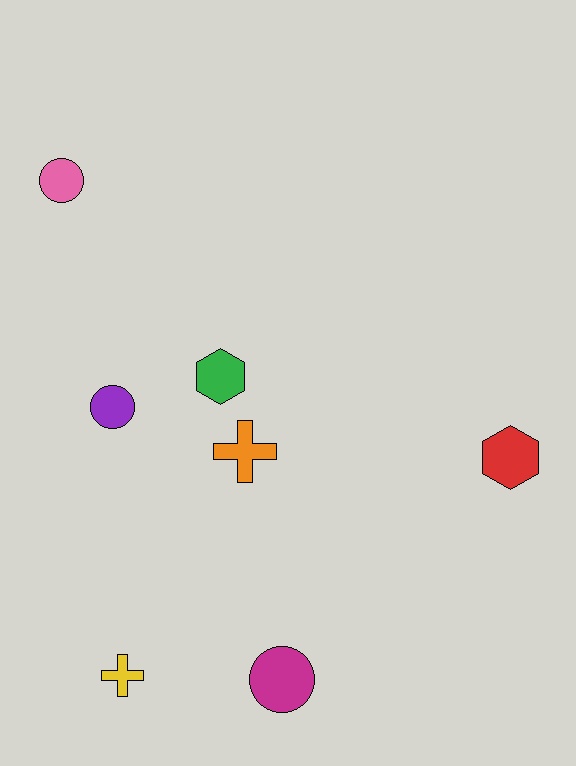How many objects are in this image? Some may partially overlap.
There are 7 objects.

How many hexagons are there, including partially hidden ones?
There are 2 hexagons.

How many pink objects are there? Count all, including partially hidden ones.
There is 1 pink object.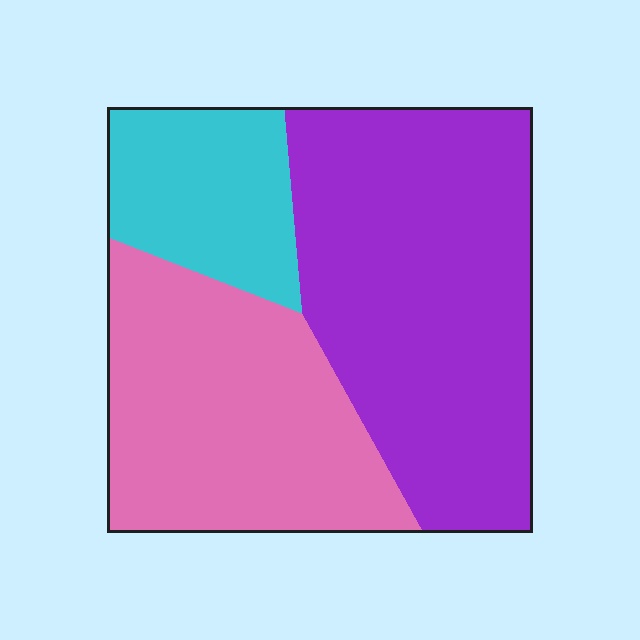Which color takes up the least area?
Cyan, at roughly 15%.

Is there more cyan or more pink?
Pink.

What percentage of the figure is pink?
Pink takes up about one third (1/3) of the figure.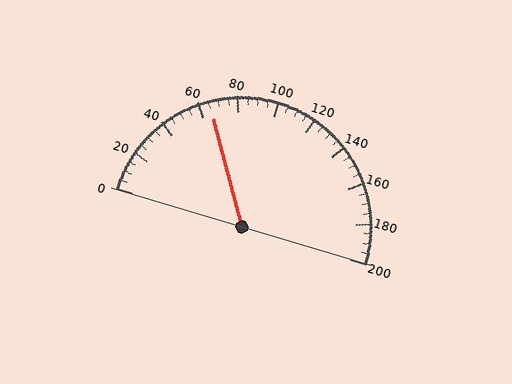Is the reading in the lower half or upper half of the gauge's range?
The reading is in the lower half of the range (0 to 200).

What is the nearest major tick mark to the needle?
The nearest major tick mark is 60.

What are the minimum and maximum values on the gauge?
The gauge ranges from 0 to 200.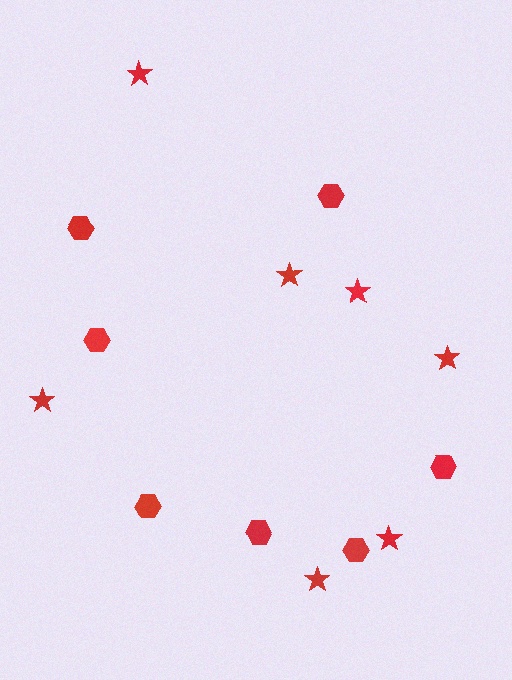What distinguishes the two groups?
There are 2 groups: one group of stars (7) and one group of hexagons (7).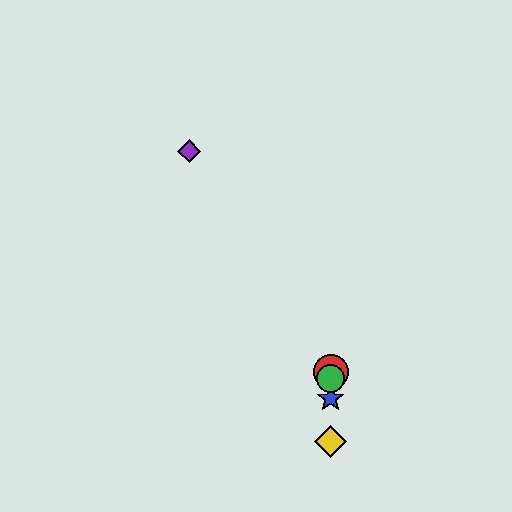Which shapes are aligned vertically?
The red circle, the blue star, the green circle, the yellow diamond are aligned vertically.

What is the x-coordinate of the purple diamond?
The purple diamond is at x≈189.